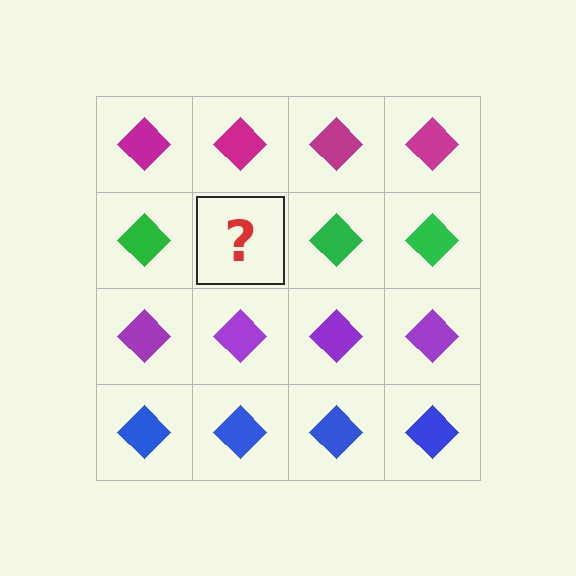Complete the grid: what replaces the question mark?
The question mark should be replaced with a green diamond.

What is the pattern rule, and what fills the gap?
The rule is that each row has a consistent color. The gap should be filled with a green diamond.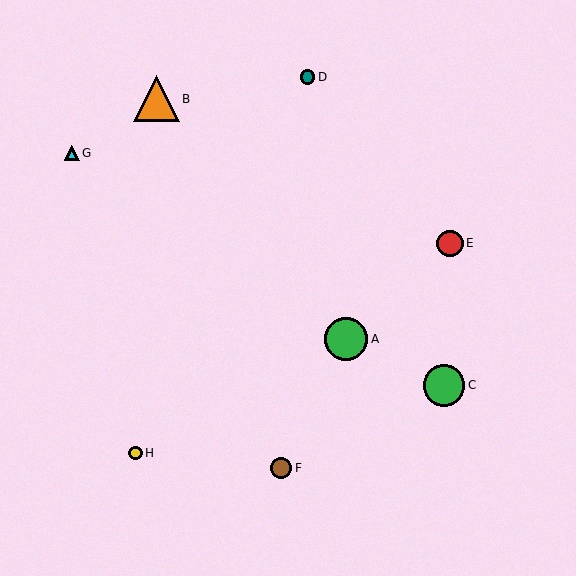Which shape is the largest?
The orange triangle (labeled B) is the largest.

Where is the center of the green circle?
The center of the green circle is at (346, 339).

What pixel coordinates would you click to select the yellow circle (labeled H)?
Click at (135, 453) to select the yellow circle H.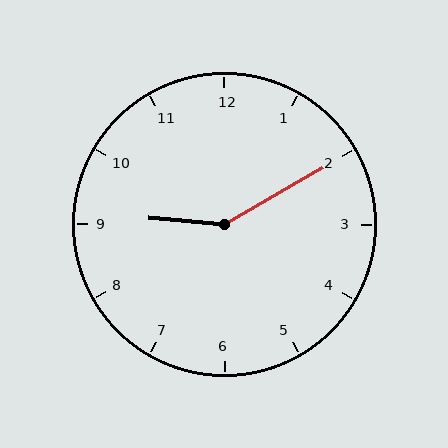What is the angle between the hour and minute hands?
Approximately 145 degrees.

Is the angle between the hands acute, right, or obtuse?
It is obtuse.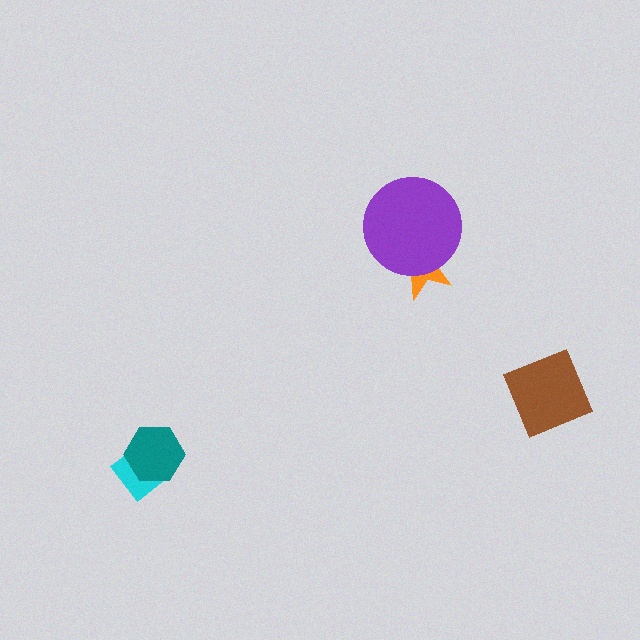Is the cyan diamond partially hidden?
Yes, it is partially covered by another shape.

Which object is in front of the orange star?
The purple circle is in front of the orange star.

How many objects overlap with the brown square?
0 objects overlap with the brown square.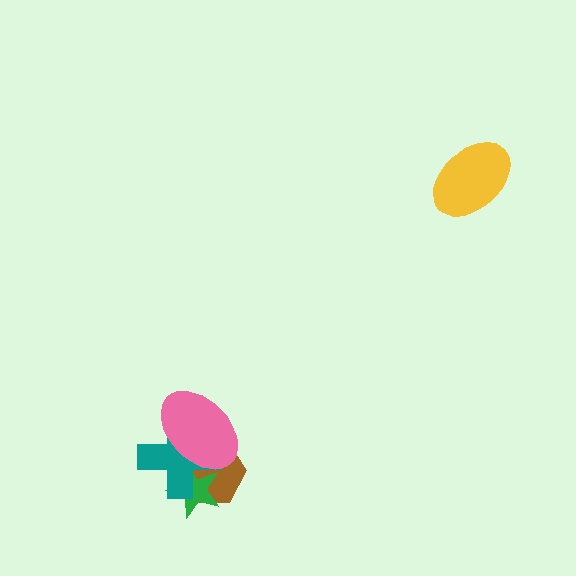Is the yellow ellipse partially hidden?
No, no other shape covers it.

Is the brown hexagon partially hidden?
Yes, it is partially covered by another shape.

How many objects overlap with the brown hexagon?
3 objects overlap with the brown hexagon.